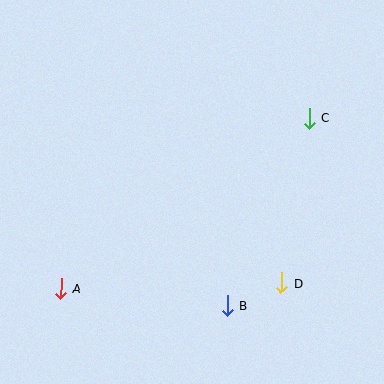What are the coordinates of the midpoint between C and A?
The midpoint between C and A is at (185, 203).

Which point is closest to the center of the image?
Point B at (227, 306) is closest to the center.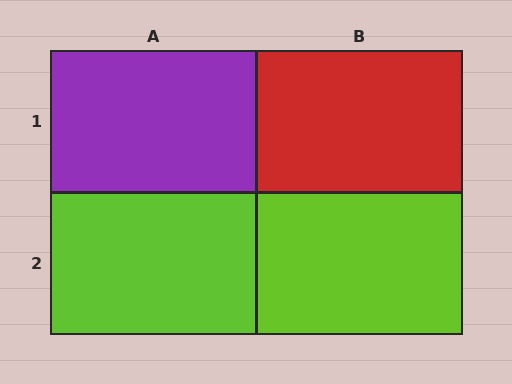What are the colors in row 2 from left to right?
Lime, lime.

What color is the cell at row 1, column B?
Red.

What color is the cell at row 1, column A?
Purple.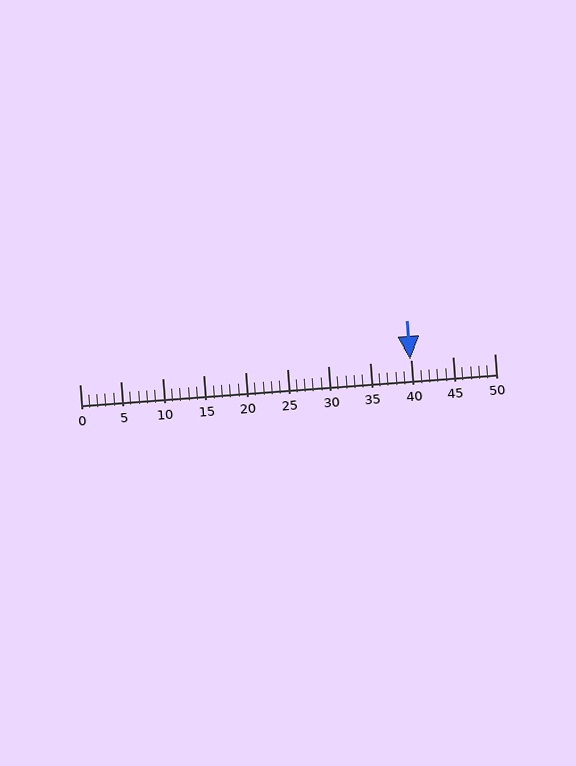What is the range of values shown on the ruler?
The ruler shows values from 0 to 50.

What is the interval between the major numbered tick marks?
The major tick marks are spaced 5 units apart.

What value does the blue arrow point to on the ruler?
The blue arrow points to approximately 40.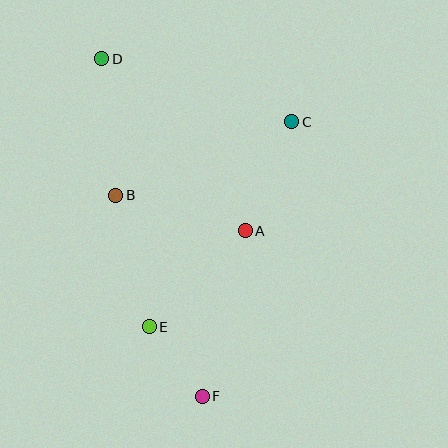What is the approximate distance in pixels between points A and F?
The distance between A and F is approximately 171 pixels.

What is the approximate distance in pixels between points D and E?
The distance between D and E is approximately 272 pixels.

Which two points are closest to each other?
Points E and F are closest to each other.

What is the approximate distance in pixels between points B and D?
The distance between B and D is approximately 137 pixels.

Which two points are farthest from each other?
Points D and F are farthest from each other.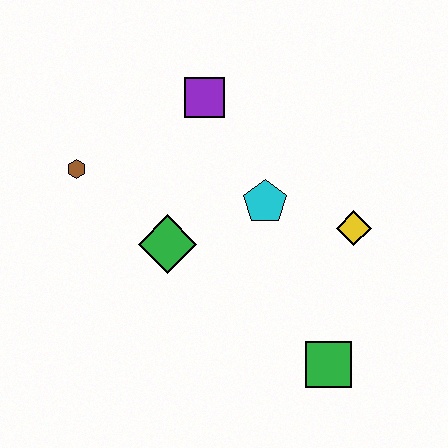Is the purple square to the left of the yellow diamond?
Yes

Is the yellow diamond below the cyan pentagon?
Yes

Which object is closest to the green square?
The yellow diamond is closest to the green square.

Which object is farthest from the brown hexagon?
The green square is farthest from the brown hexagon.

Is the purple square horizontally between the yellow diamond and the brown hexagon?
Yes